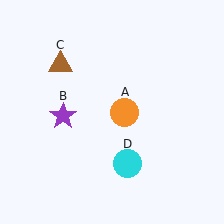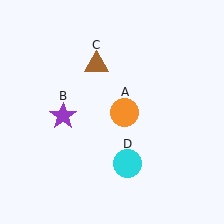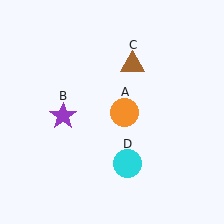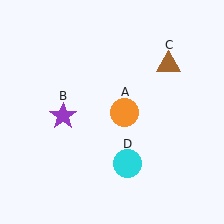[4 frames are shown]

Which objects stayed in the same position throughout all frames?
Orange circle (object A) and purple star (object B) and cyan circle (object D) remained stationary.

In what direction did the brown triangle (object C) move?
The brown triangle (object C) moved right.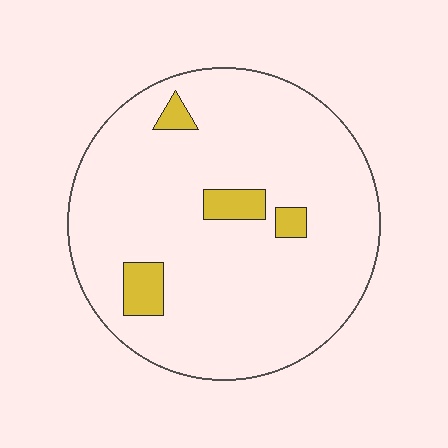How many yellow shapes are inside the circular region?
4.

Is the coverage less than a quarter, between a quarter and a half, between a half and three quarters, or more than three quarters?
Less than a quarter.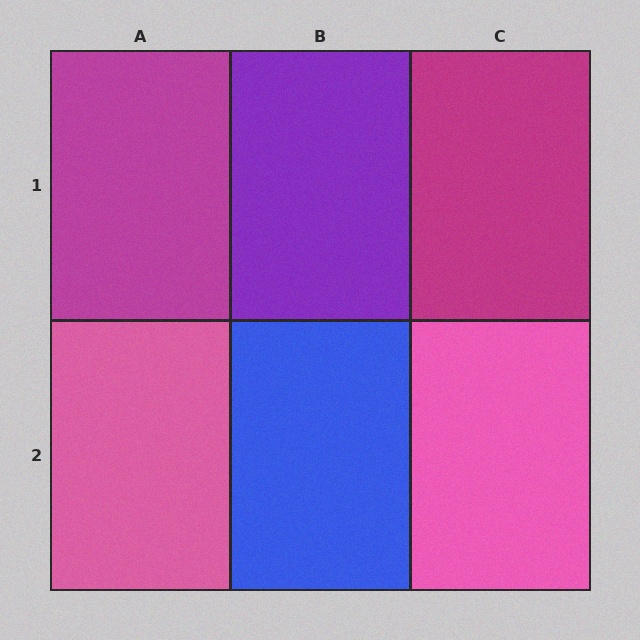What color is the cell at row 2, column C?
Pink.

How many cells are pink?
2 cells are pink.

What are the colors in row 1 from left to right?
Magenta, purple, magenta.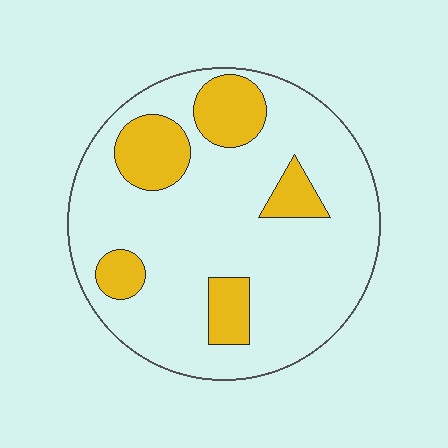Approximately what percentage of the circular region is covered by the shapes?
Approximately 20%.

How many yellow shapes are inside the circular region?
5.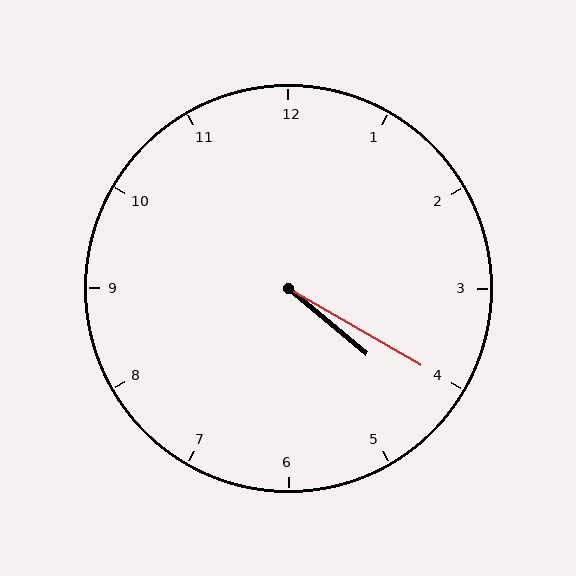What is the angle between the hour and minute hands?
Approximately 10 degrees.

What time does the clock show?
4:20.